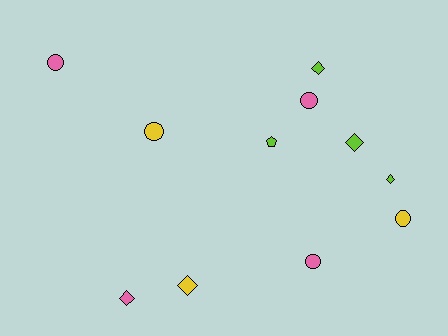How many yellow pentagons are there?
There are no yellow pentagons.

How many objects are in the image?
There are 11 objects.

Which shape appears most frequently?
Circle, with 5 objects.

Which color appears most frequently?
Pink, with 4 objects.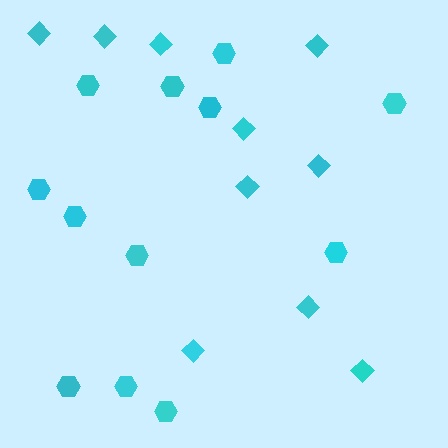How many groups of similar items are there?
There are 2 groups: one group of hexagons (12) and one group of diamonds (10).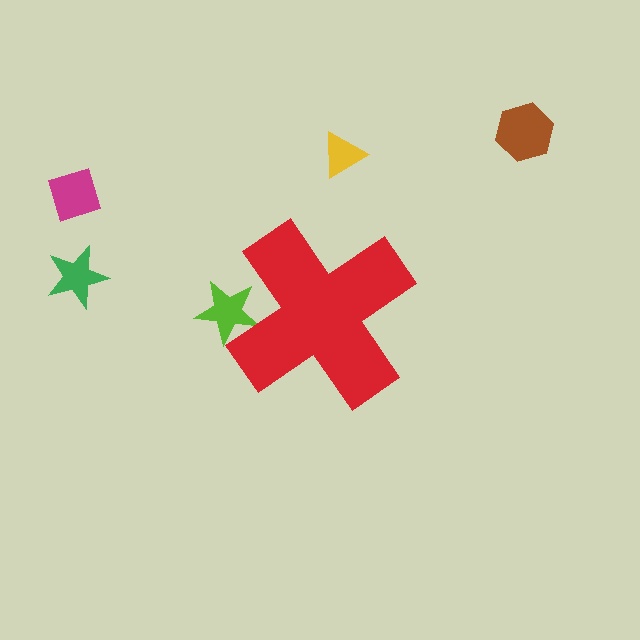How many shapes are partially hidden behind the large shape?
1 shape is partially hidden.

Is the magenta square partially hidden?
No, the magenta square is fully visible.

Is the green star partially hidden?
No, the green star is fully visible.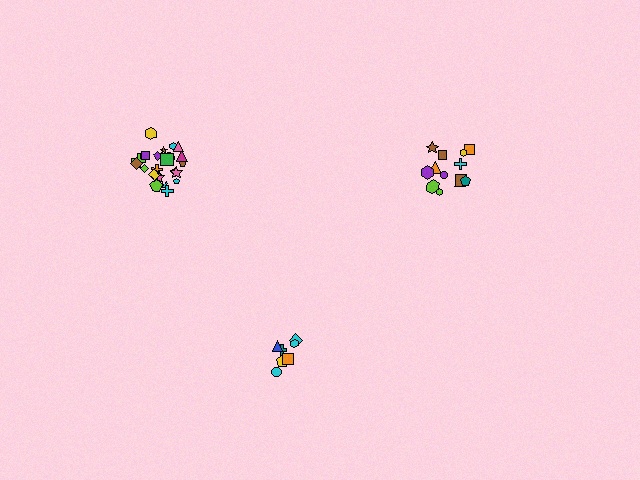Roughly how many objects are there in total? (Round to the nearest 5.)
Roughly 45 objects in total.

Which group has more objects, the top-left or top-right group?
The top-left group.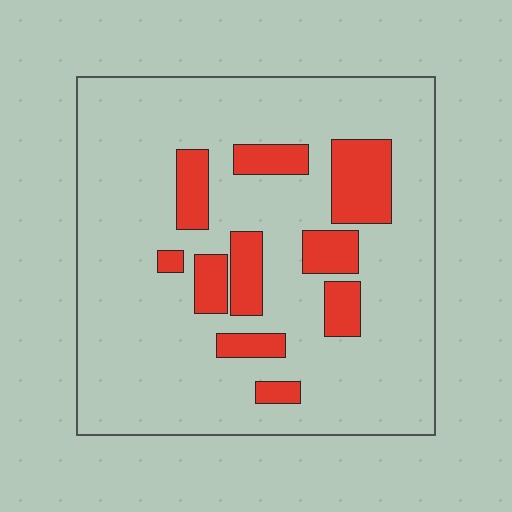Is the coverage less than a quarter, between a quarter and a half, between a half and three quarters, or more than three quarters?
Less than a quarter.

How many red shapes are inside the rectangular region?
10.